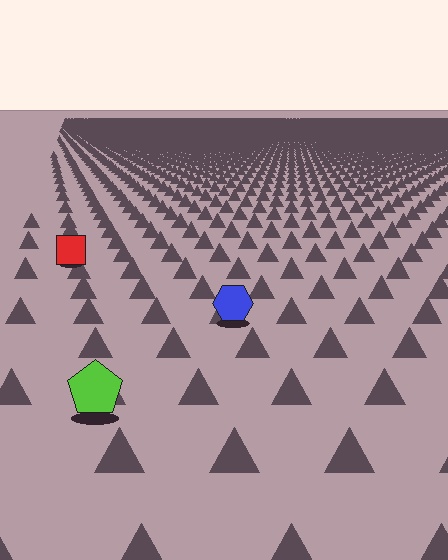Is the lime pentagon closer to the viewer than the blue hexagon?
Yes. The lime pentagon is closer — you can tell from the texture gradient: the ground texture is coarser near it.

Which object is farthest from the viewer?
The red square is farthest from the viewer. It appears smaller and the ground texture around it is denser.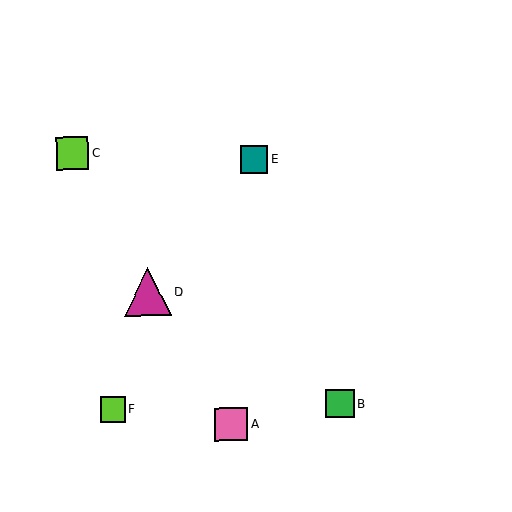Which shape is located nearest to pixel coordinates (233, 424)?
The pink square (labeled A) at (231, 424) is nearest to that location.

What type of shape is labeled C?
Shape C is a lime square.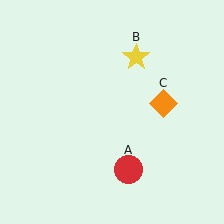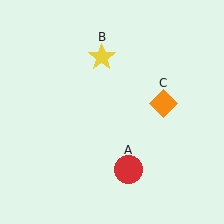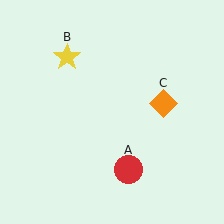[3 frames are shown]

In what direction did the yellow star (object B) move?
The yellow star (object B) moved left.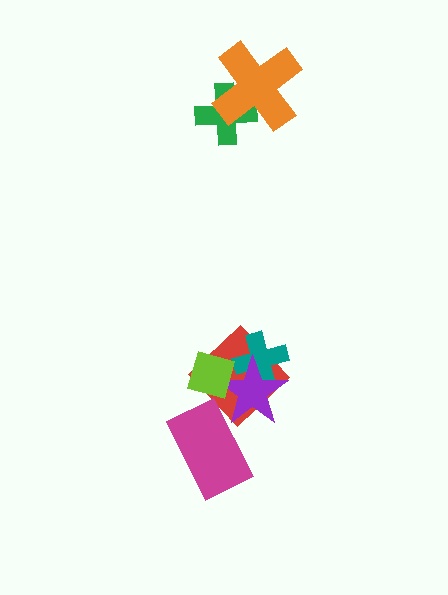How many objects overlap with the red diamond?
3 objects overlap with the red diamond.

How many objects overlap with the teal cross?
2 objects overlap with the teal cross.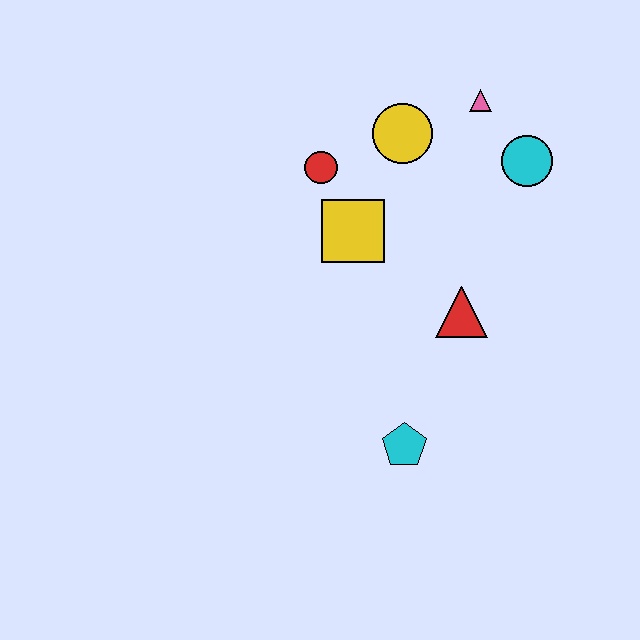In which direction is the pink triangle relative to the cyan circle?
The pink triangle is above the cyan circle.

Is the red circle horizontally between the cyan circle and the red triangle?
No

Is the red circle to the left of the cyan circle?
Yes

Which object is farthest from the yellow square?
The cyan pentagon is farthest from the yellow square.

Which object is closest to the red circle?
The yellow square is closest to the red circle.